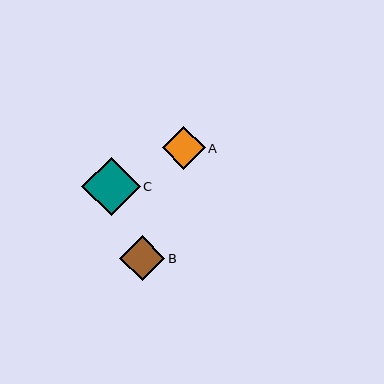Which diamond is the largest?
Diamond C is the largest with a size of approximately 58 pixels.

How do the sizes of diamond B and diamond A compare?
Diamond B and diamond A are approximately the same size.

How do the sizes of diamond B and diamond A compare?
Diamond B and diamond A are approximately the same size.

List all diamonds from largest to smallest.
From largest to smallest: C, B, A.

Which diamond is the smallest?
Diamond A is the smallest with a size of approximately 43 pixels.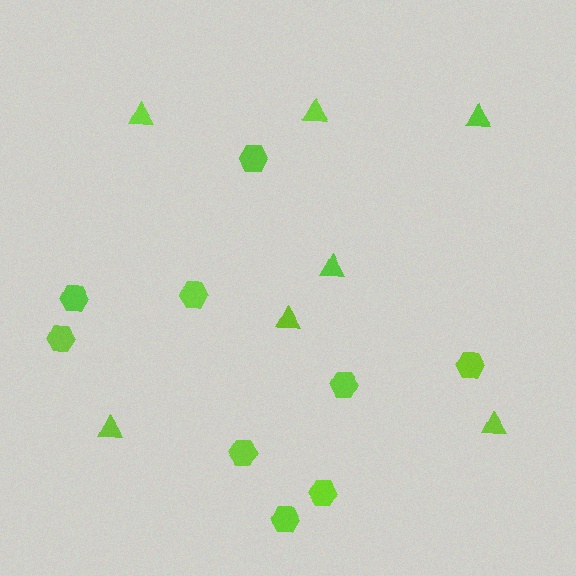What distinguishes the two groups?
There are 2 groups: one group of triangles (7) and one group of hexagons (9).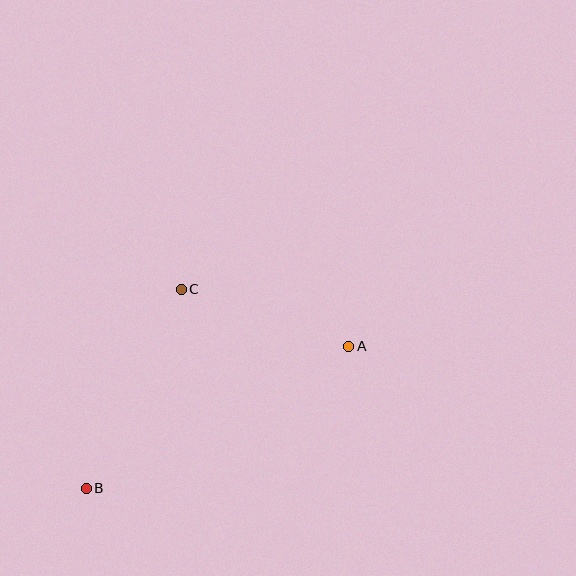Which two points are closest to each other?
Points A and C are closest to each other.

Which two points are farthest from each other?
Points A and B are farthest from each other.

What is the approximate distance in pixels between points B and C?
The distance between B and C is approximately 220 pixels.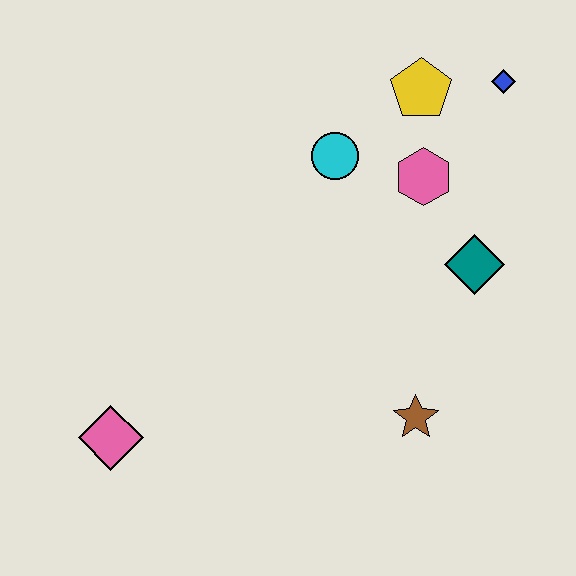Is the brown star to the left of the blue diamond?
Yes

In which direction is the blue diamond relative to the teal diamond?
The blue diamond is above the teal diamond.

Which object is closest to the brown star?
The teal diamond is closest to the brown star.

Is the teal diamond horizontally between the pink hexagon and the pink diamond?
No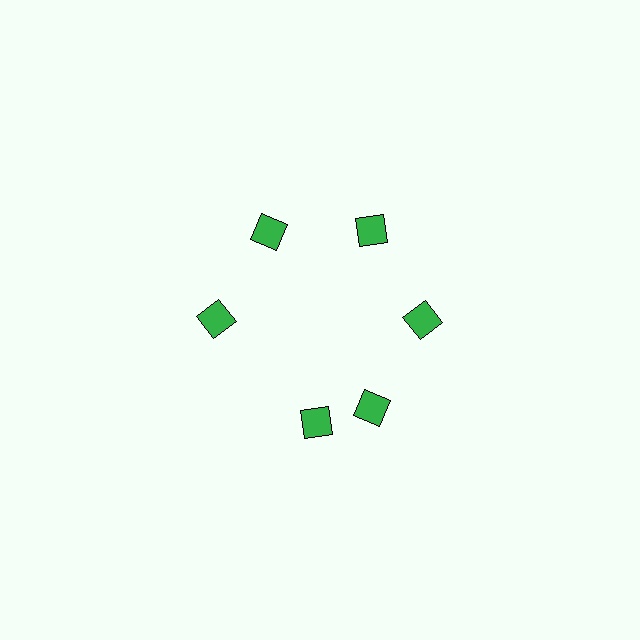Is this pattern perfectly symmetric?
No. The 6 green diamonds are arranged in a ring, but one element near the 7 o'clock position is rotated out of alignment along the ring, breaking the 6-fold rotational symmetry.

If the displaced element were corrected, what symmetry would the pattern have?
It would have 6-fold rotational symmetry — the pattern would map onto itself every 60 degrees.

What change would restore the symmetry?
The symmetry would be restored by rotating it back into even spacing with its neighbors so that all 6 diamonds sit at equal angles and equal distance from the center.